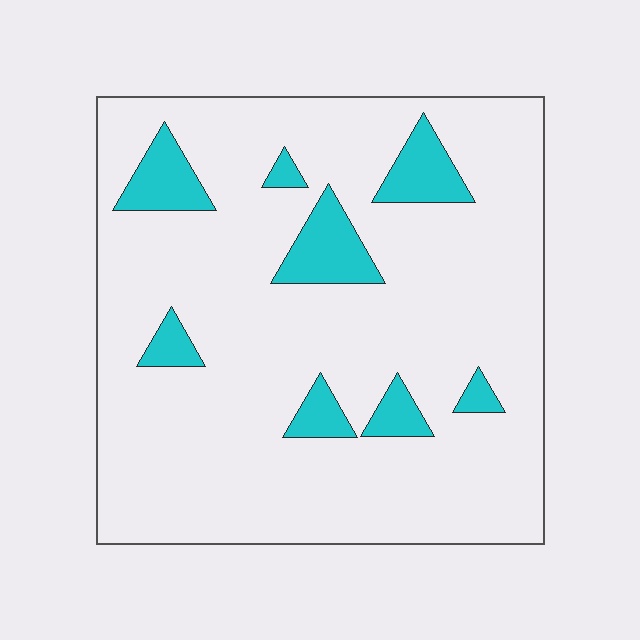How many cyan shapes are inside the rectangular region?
8.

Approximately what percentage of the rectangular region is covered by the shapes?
Approximately 10%.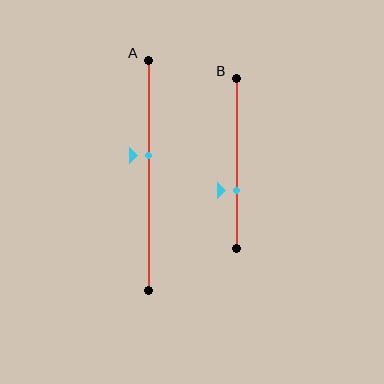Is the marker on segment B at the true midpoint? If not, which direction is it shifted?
No, the marker on segment B is shifted downward by about 16% of the segment length.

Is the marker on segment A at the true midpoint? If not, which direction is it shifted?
No, the marker on segment A is shifted upward by about 9% of the segment length.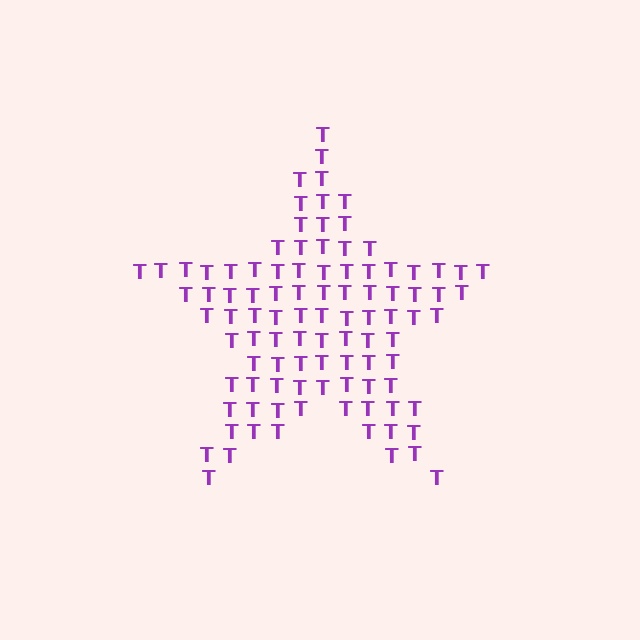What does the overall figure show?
The overall figure shows a star.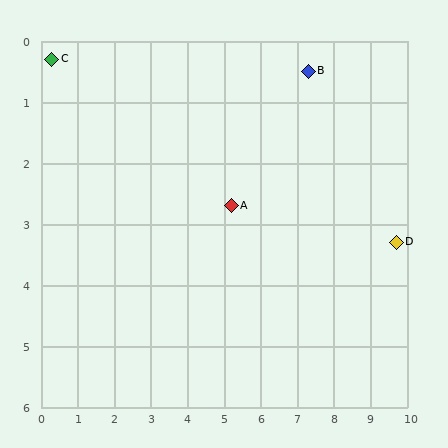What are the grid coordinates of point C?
Point C is at approximately (0.3, 0.3).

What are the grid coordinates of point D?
Point D is at approximately (9.7, 3.3).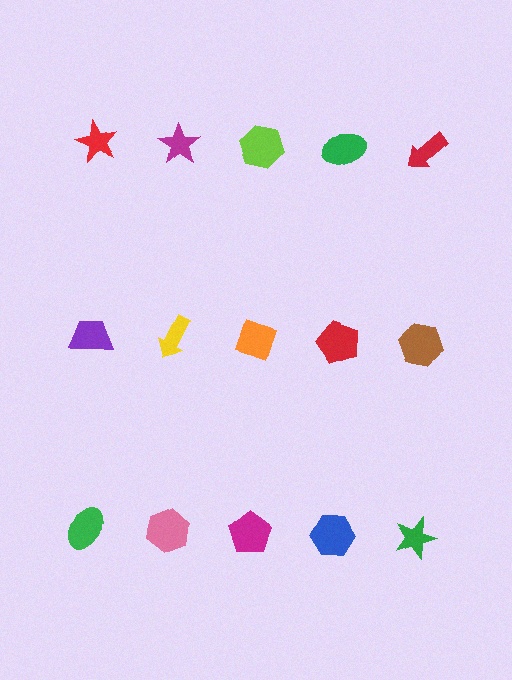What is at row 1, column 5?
A red arrow.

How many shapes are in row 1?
5 shapes.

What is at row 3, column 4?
A blue hexagon.